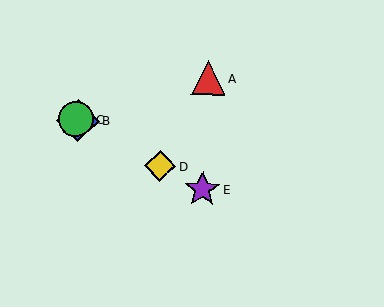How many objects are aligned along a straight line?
4 objects (B, C, D, E) are aligned along a straight line.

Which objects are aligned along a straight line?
Objects B, C, D, E are aligned along a straight line.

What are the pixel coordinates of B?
Object B is at (78, 120).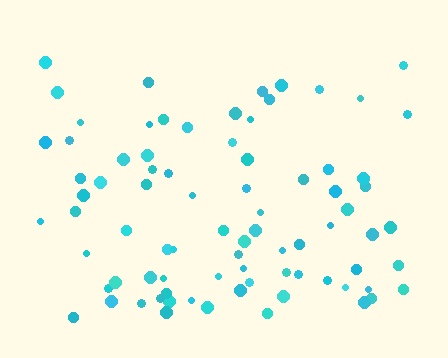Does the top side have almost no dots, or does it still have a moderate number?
Still a moderate number, just noticeably fewer than the bottom.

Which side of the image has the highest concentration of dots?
The bottom.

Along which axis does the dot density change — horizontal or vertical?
Vertical.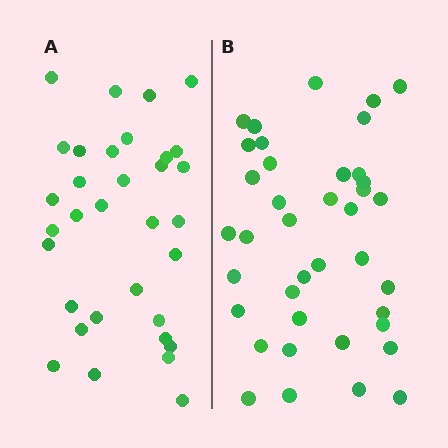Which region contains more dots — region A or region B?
Region B (the right region) has more dots.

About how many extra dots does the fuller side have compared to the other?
Region B has about 6 more dots than region A.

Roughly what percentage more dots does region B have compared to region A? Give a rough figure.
About 20% more.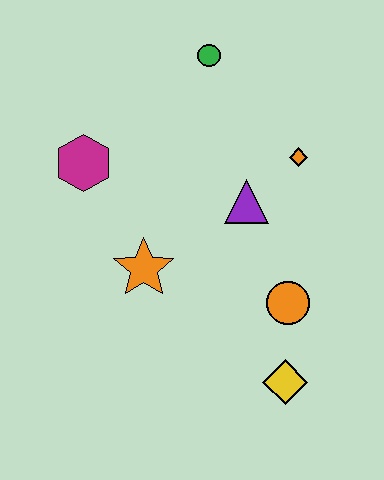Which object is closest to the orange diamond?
The purple triangle is closest to the orange diamond.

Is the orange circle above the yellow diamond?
Yes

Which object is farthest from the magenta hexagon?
The yellow diamond is farthest from the magenta hexagon.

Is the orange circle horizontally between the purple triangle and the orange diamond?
Yes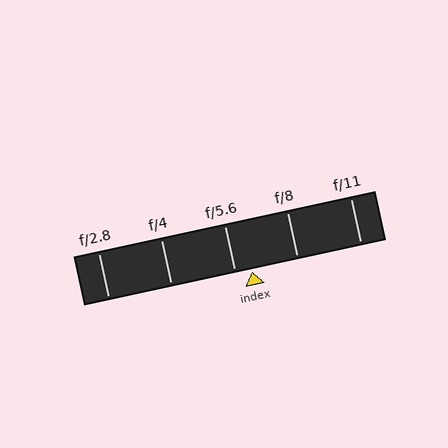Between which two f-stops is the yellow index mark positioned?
The index mark is between f/5.6 and f/8.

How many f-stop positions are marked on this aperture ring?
There are 5 f-stop positions marked.